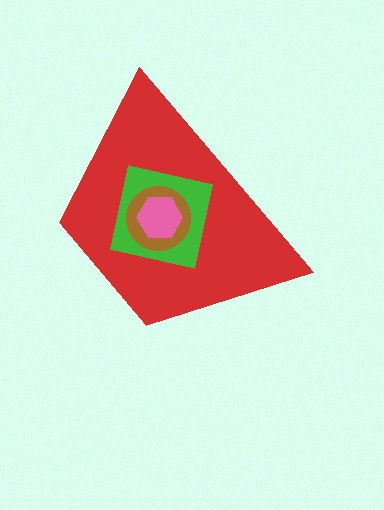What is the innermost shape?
The pink hexagon.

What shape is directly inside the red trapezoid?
The green square.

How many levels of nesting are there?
4.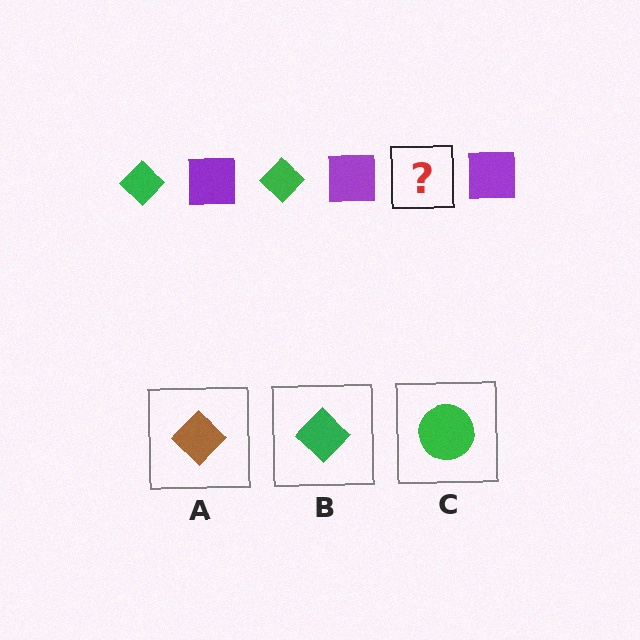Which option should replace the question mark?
Option B.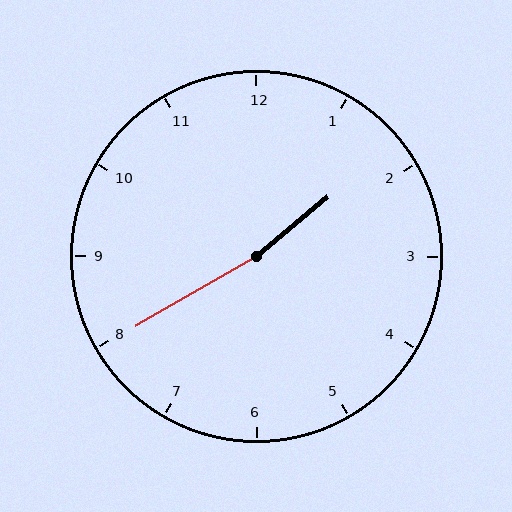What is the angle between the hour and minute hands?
Approximately 170 degrees.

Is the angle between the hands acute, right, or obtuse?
It is obtuse.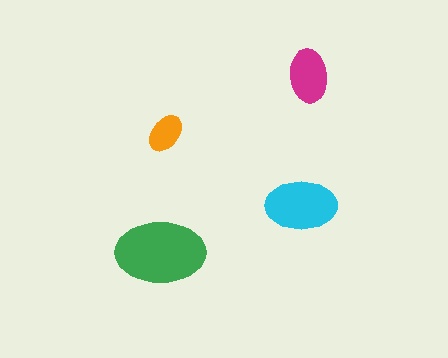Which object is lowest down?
The green ellipse is bottommost.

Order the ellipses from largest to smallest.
the green one, the cyan one, the magenta one, the orange one.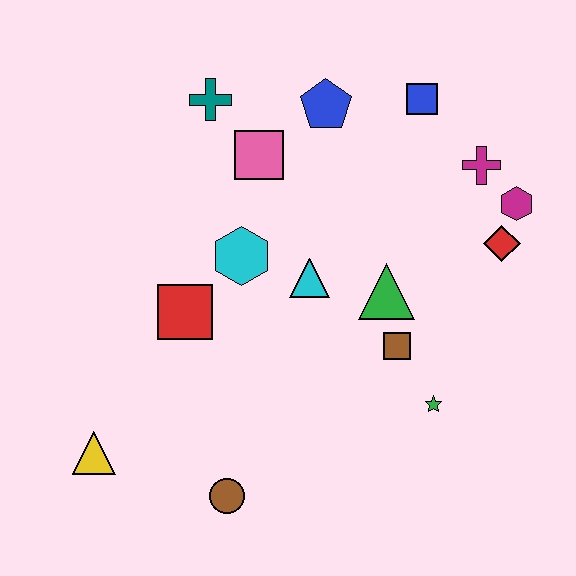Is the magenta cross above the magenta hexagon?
Yes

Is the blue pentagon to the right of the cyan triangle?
Yes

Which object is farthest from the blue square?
The yellow triangle is farthest from the blue square.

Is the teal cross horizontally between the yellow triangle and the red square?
No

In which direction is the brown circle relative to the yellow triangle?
The brown circle is to the right of the yellow triangle.